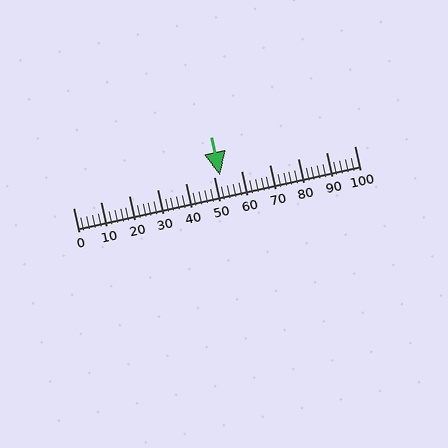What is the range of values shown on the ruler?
The ruler shows values from 0 to 100.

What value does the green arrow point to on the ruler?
The green arrow points to approximately 52.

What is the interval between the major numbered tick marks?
The major tick marks are spaced 10 units apart.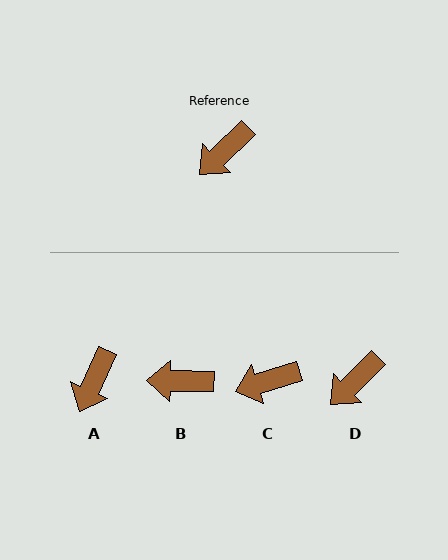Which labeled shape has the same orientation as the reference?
D.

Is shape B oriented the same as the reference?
No, it is off by about 45 degrees.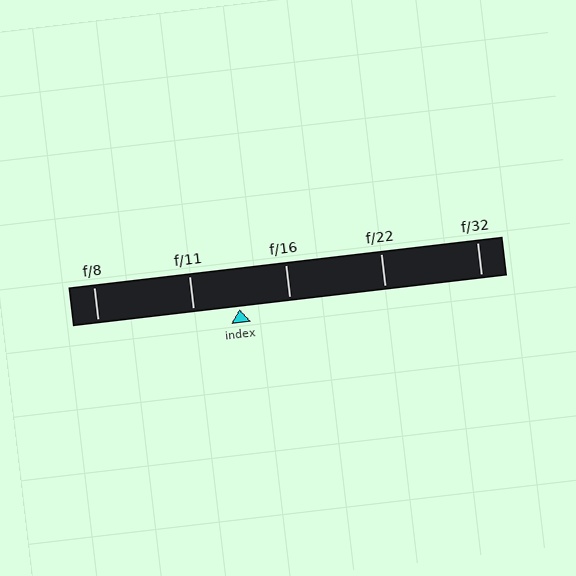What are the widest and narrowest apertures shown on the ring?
The widest aperture shown is f/8 and the narrowest is f/32.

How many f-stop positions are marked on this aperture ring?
There are 5 f-stop positions marked.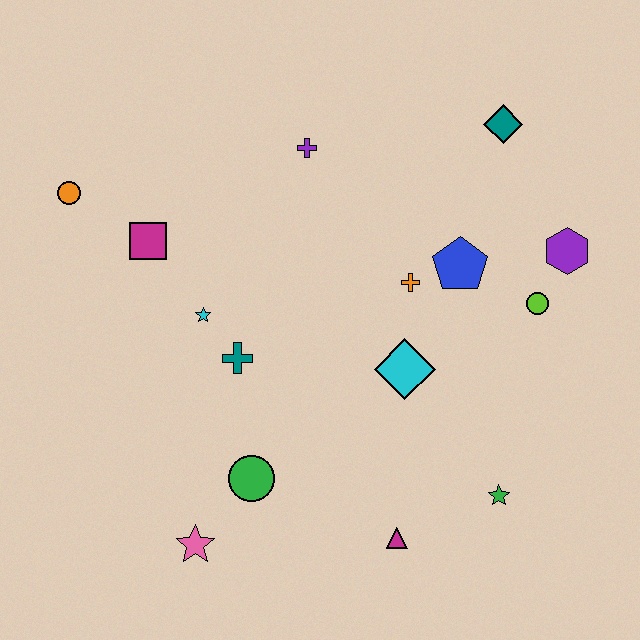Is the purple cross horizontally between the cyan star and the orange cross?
Yes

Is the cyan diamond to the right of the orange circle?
Yes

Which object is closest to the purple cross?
The orange cross is closest to the purple cross.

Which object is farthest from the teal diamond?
The pink star is farthest from the teal diamond.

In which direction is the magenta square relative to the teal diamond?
The magenta square is to the left of the teal diamond.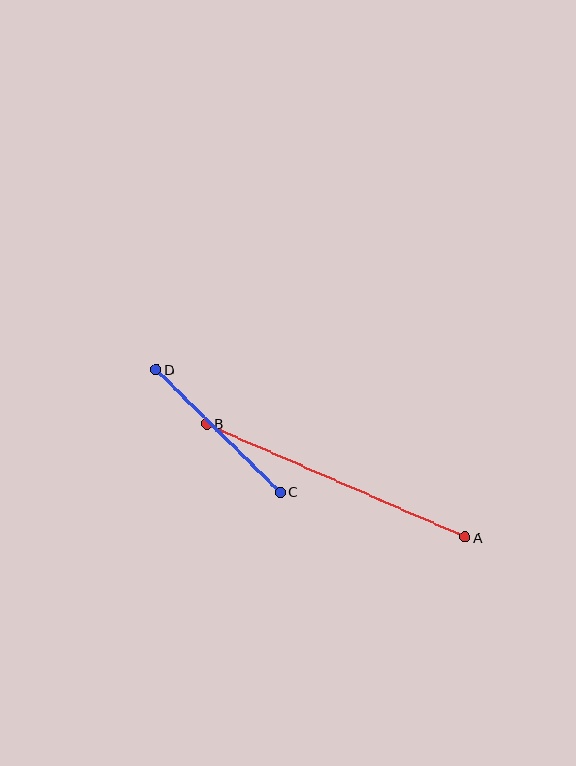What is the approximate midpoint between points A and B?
The midpoint is at approximately (336, 481) pixels.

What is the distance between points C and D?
The distance is approximately 174 pixels.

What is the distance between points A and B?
The distance is approximately 283 pixels.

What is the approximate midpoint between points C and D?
The midpoint is at approximately (218, 431) pixels.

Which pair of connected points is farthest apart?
Points A and B are farthest apart.